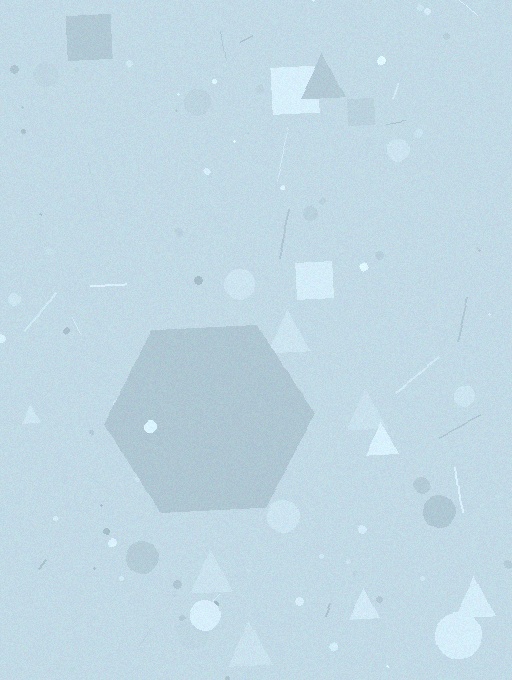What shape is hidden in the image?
A hexagon is hidden in the image.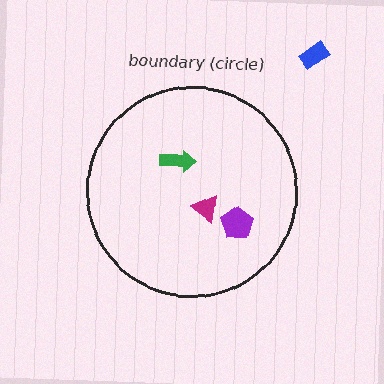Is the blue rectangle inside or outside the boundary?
Outside.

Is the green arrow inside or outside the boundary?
Inside.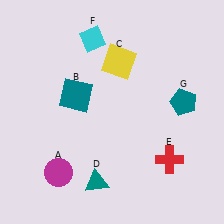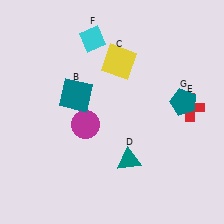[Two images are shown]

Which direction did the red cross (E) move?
The red cross (E) moved up.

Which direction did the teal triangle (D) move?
The teal triangle (D) moved right.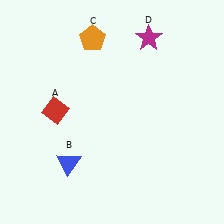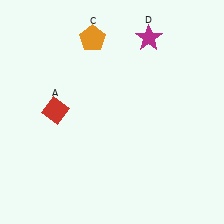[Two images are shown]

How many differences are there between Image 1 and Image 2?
There is 1 difference between the two images.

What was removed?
The blue triangle (B) was removed in Image 2.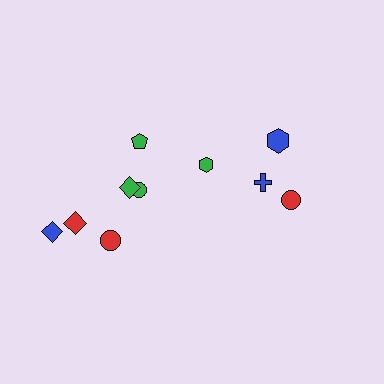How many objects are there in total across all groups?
There are 10 objects.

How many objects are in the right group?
There are 4 objects.